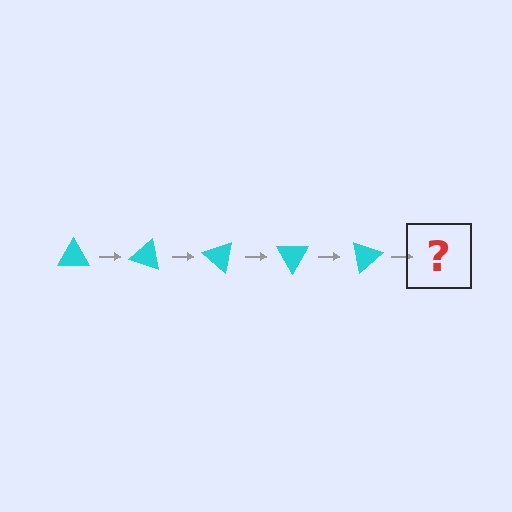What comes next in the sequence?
The next element should be a cyan triangle rotated 100 degrees.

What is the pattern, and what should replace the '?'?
The pattern is that the triangle rotates 20 degrees each step. The '?' should be a cyan triangle rotated 100 degrees.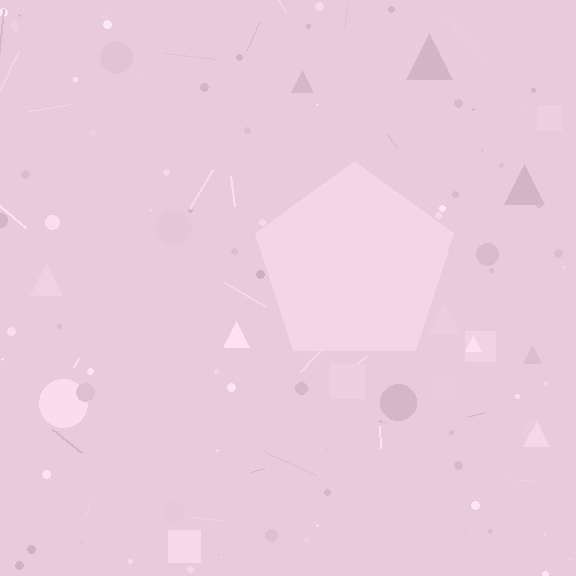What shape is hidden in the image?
A pentagon is hidden in the image.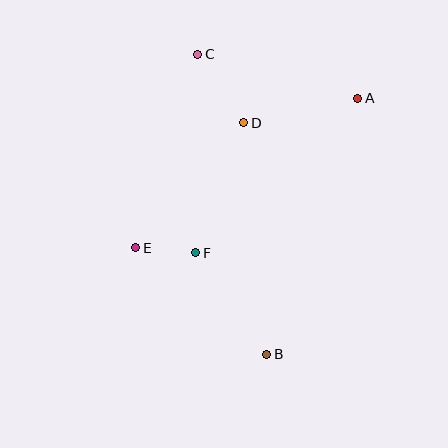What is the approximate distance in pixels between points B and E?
The distance between B and E is approximately 169 pixels.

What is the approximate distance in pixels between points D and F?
The distance between D and F is approximately 138 pixels.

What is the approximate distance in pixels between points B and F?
The distance between B and F is approximately 124 pixels.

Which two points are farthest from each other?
Points B and C are farthest from each other.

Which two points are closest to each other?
Points E and F are closest to each other.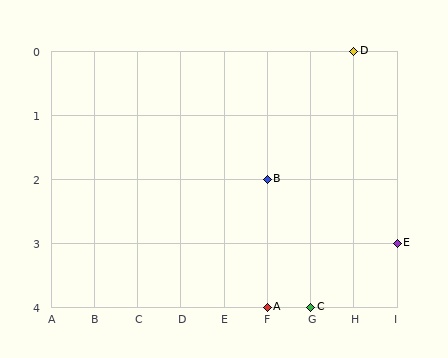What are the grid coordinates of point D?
Point D is at grid coordinates (H, 0).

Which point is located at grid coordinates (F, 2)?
Point B is at (F, 2).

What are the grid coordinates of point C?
Point C is at grid coordinates (G, 4).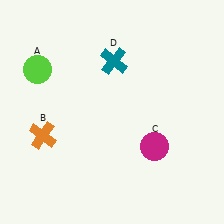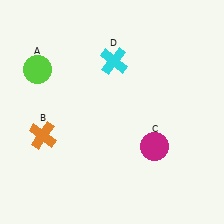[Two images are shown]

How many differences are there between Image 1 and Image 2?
There is 1 difference between the two images.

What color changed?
The cross (D) changed from teal in Image 1 to cyan in Image 2.